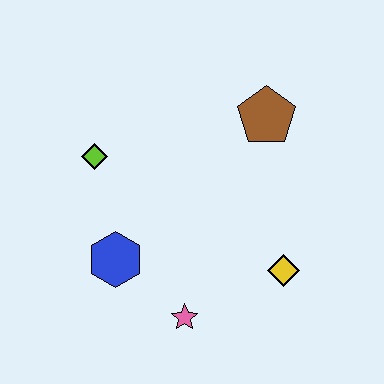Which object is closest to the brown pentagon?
The yellow diamond is closest to the brown pentagon.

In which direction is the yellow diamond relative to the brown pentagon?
The yellow diamond is below the brown pentagon.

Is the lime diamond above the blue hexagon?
Yes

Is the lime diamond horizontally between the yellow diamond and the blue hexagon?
No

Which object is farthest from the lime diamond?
The yellow diamond is farthest from the lime diamond.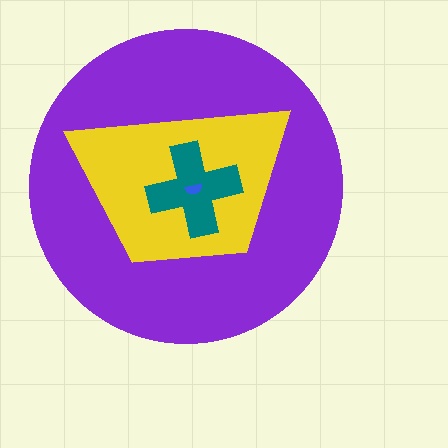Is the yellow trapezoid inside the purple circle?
Yes.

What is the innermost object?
The blue semicircle.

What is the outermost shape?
The purple circle.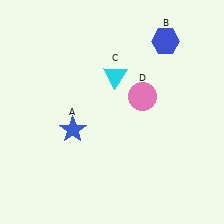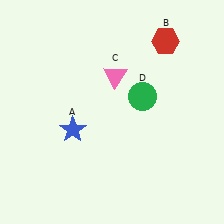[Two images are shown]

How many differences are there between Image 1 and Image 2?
There are 3 differences between the two images.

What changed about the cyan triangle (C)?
In Image 1, C is cyan. In Image 2, it changed to pink.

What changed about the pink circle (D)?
In Image 1, D is pink. In Image 2, it changed to green.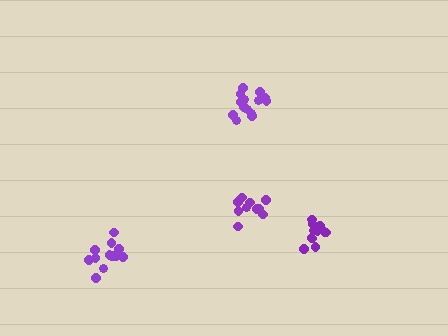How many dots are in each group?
Group 1: 14 dots, Group 2: 10 dots, Group 3: 14 dots, Group 4: 11 dots (49 total).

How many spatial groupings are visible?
There are 4 spatial groupings.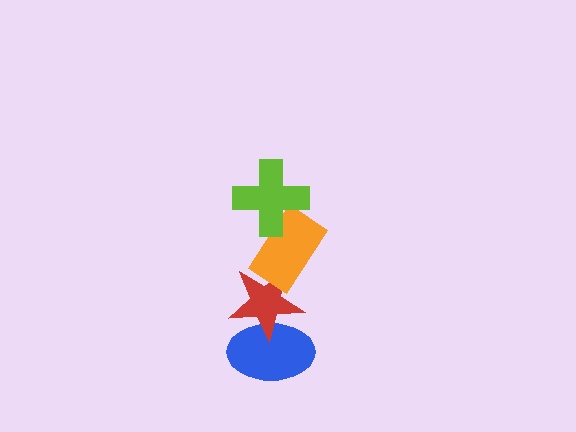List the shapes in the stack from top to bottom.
From top to bottom: the lime cross, the orange rectangle, the red star, the blue ellipse.